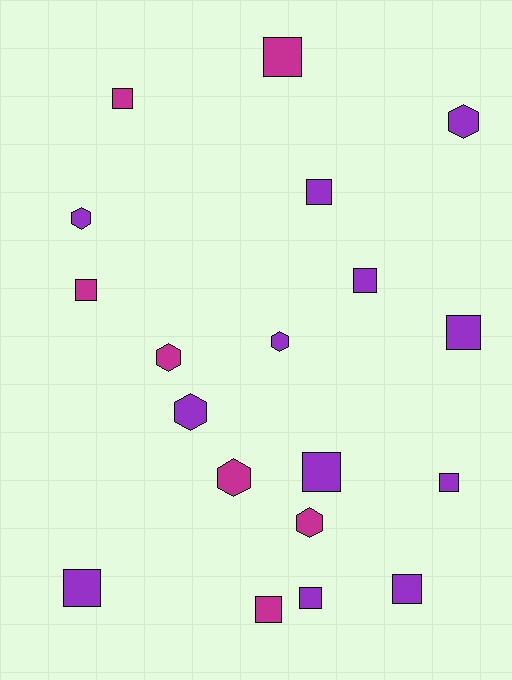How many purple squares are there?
There are 8 purple squares.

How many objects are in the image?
There are 19 objects.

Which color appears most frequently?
Purple, with 12 objects.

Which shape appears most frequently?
Square, with 12 objects.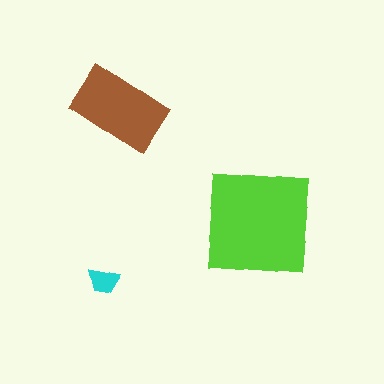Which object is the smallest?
The cyan trapezoid.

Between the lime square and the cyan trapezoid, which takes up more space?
The lime square.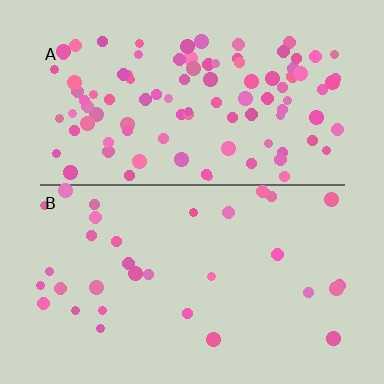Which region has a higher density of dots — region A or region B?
A (the top).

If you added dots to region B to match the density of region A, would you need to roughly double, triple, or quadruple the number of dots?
Approximately triple.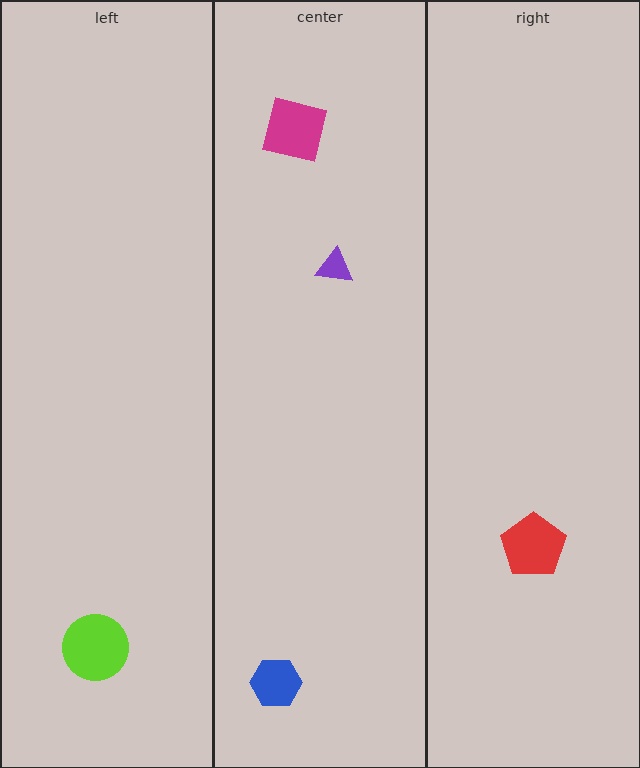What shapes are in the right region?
The red pentagon.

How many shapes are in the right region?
1.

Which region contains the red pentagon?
The right region.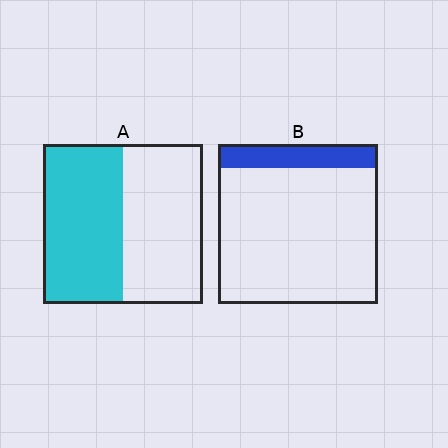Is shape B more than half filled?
No.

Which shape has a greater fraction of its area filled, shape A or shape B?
Shape A.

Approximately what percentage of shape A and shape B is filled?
A is approximately 50% and B is approximately 15%.